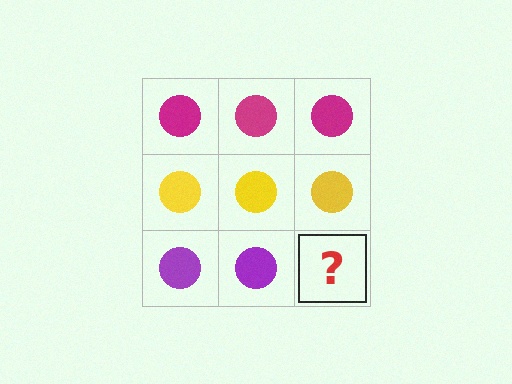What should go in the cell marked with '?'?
The missing cell should contain a purple circle.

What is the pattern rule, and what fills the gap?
The rule is that each row has a consistent color. The gap should be filled with a purple circle.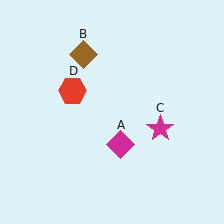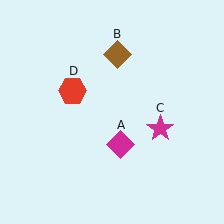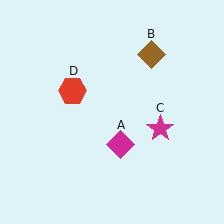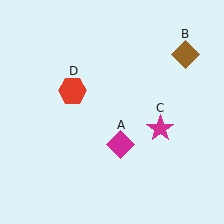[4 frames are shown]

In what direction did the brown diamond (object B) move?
The brown diamond (object B) moved right.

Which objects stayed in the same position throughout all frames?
Magenta diamond (object A) and magenta star (object C) and red hexagon (object D) remained stationary.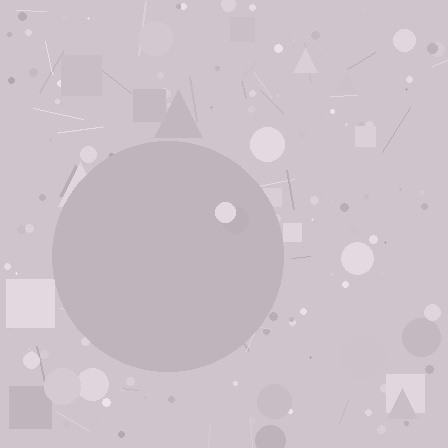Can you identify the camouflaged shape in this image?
The camouflaged shape is a circle.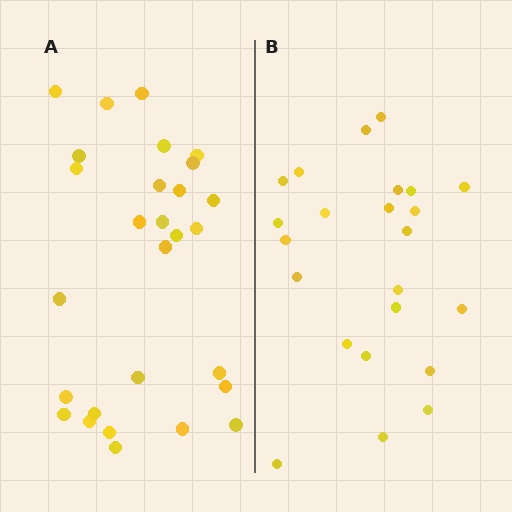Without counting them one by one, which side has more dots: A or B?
Region A (the left region) has more dots.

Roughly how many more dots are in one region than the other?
Region A has about 5 more dots than region B.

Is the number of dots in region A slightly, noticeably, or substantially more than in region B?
Region A has only slightly more — the two regions are fairly close. The ratio is roughly 1.2 to 1.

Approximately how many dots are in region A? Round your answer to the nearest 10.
About 30 dots. (The exact count is 28, which rounds to 30.)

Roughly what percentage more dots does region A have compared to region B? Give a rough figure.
About 20% more.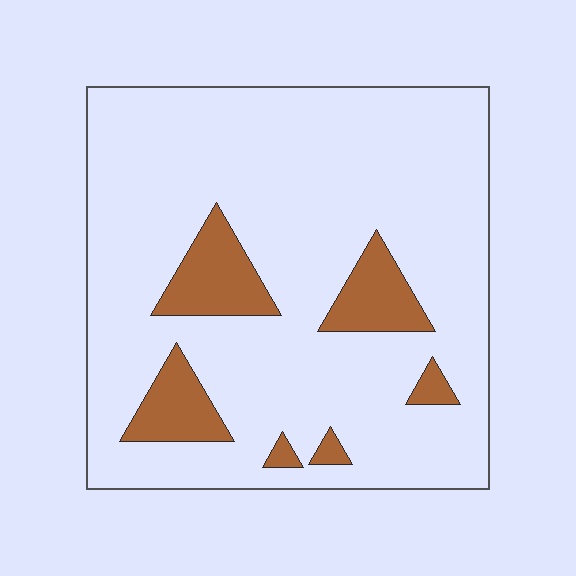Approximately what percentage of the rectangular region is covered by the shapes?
Approximately 15%.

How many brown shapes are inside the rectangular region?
6.